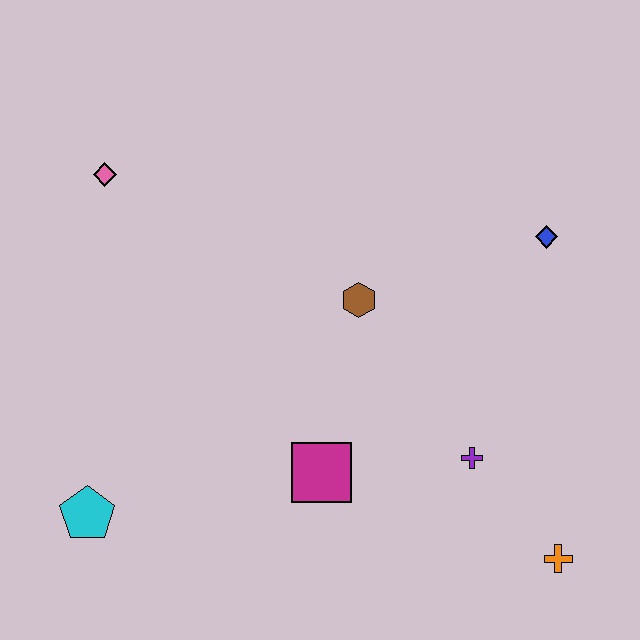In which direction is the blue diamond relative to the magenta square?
The blue diamond is above the magenta square.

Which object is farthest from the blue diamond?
The cyan pentagon is farthest from the blue diamond.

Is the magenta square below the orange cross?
No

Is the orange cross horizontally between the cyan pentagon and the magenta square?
No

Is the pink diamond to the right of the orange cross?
No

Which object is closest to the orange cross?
The purple cross is closest to the orange cross.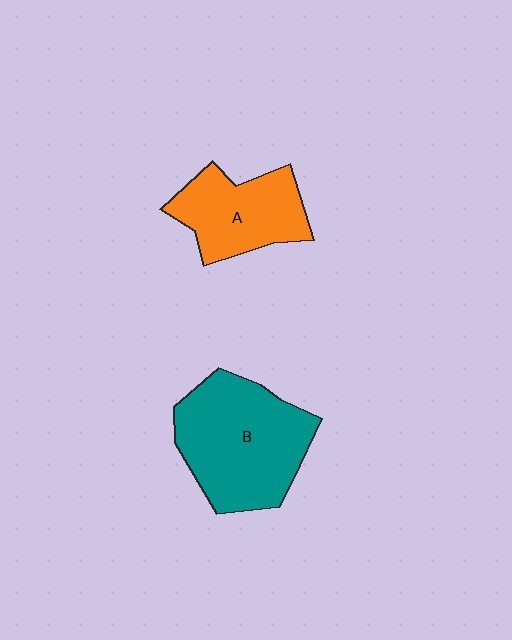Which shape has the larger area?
Shape B (teal).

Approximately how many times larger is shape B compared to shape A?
Approximately 1.5 times.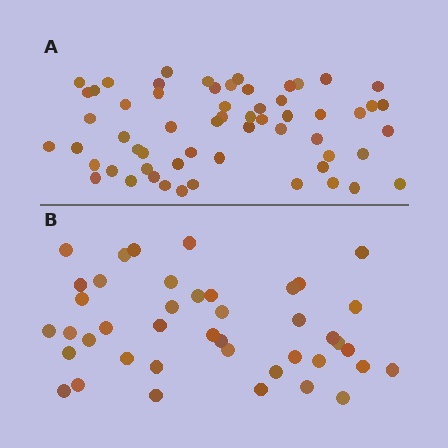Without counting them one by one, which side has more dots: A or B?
Region A (the top region) has more dots.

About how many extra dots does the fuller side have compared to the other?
Region A has approximately 15 more dots than region B.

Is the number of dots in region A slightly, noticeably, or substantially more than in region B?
Region A has noticeably more, but not dramatically so. The ratio is roughly 1.4 to 1.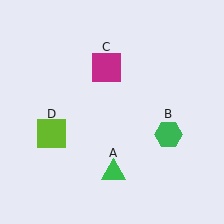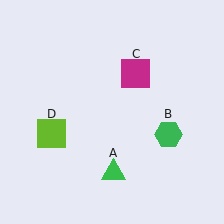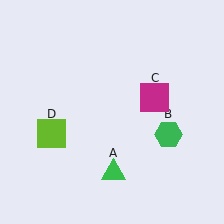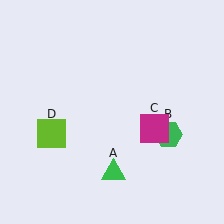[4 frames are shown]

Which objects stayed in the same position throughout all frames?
Green triangle (object A) and green hexagon (object B) and lime square (object D) remained stationary.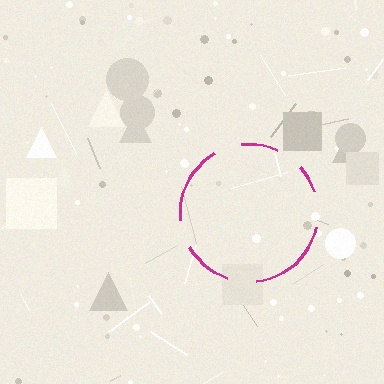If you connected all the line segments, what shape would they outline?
They would outline a circle.